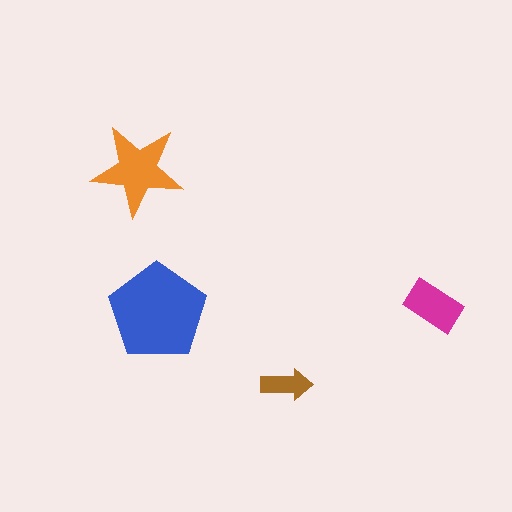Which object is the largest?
The blue pentagon.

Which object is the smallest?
The brown arrow.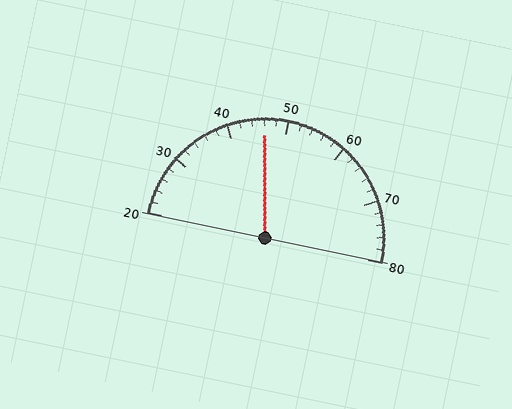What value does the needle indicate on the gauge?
The needle indicates approximately 46.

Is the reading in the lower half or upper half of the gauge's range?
The reading is in the lower half of the range (20 to 80).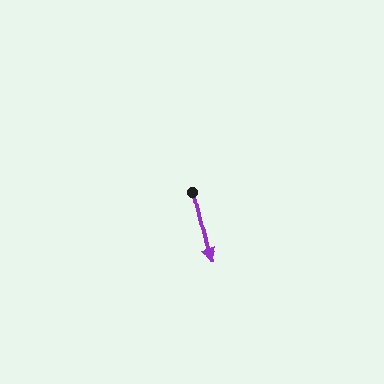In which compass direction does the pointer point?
South.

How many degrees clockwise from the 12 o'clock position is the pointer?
Approximately 167 degrees.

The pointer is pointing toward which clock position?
Roughly 6 o'clock.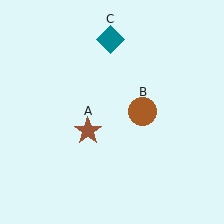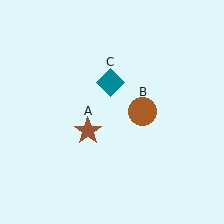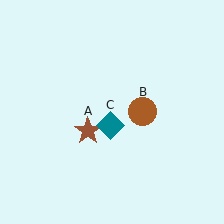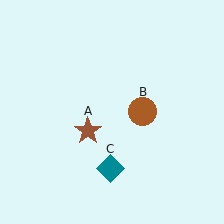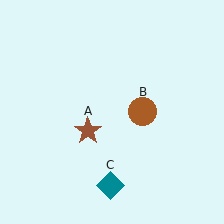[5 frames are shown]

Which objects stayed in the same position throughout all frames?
Brown star (object A) and brown circle (object B) remained stationary.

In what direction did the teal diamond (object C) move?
The teal diamond (object C) moved down.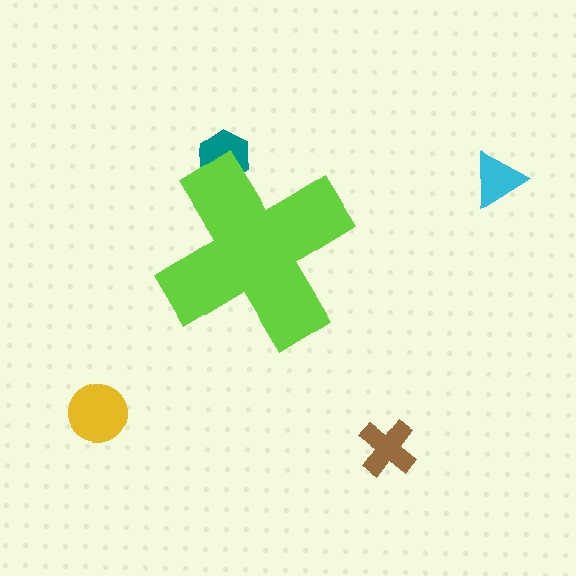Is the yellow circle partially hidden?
No, the yellow circle is fully visible.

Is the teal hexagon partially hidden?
Yes, the teal hexagon is partially hidden behind the lime cross.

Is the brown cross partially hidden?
No, the brown cross is fully visible.